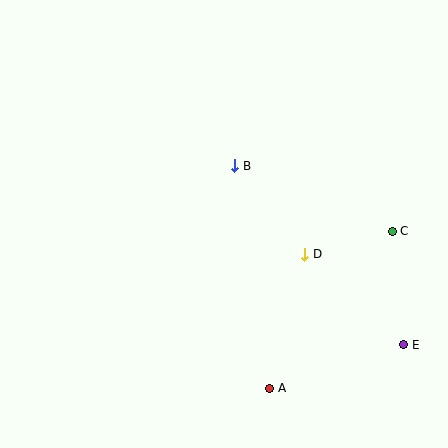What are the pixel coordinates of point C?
Point C is at (392, 231).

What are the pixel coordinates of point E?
Point E is at (404, 345).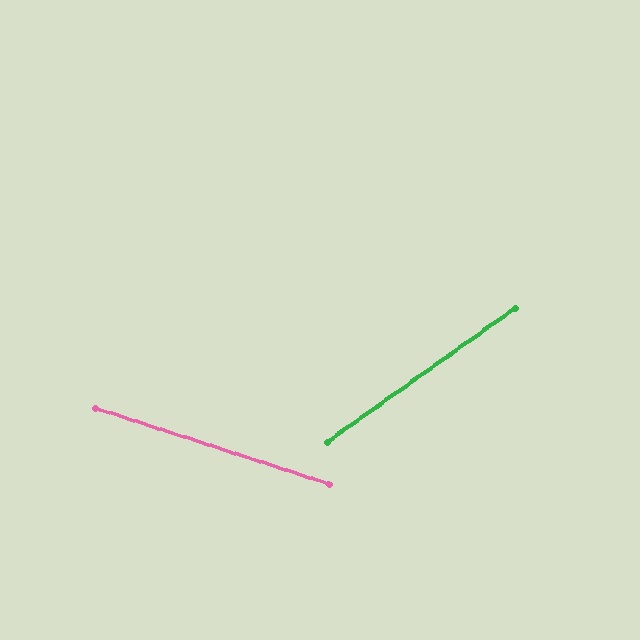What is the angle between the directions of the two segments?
Approximately 53 degrees.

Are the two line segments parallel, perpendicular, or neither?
Neither parallel nor perpendicular — they differ by about 53°.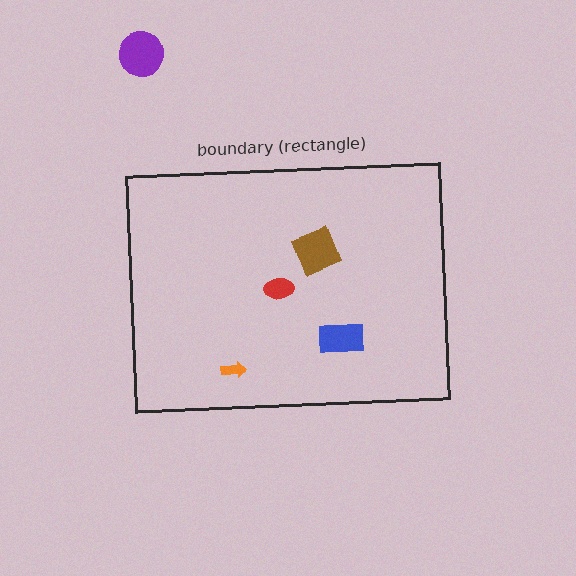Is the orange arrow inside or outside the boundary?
Inside.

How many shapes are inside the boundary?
4 inside, 1 outside.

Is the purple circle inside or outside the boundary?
Outside.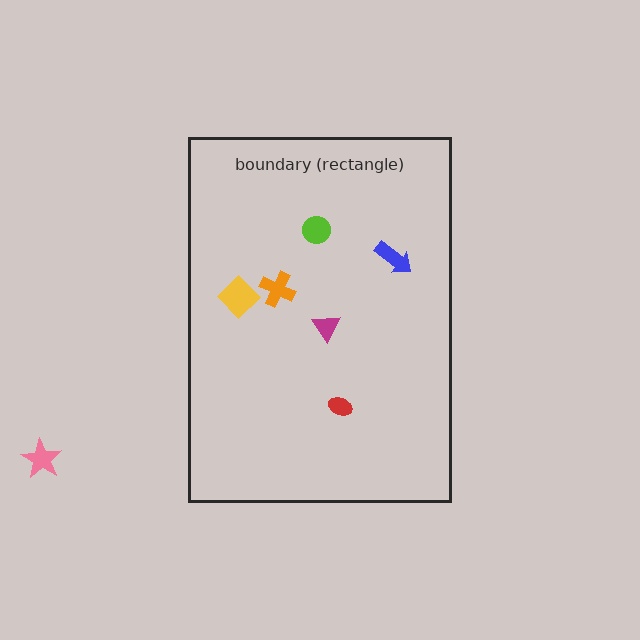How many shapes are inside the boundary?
6 inside, 1 outside.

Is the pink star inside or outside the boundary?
Outside.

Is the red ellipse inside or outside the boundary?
Inside.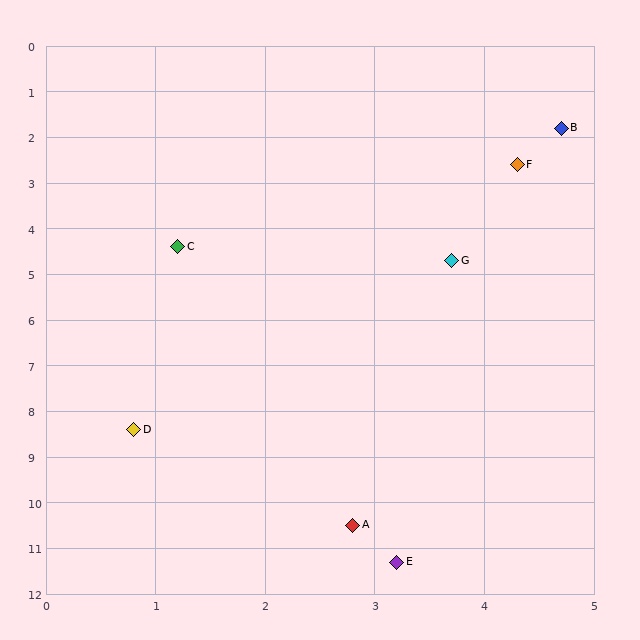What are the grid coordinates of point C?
Point C is at approximately (1.2, 4.4).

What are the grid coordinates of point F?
Point F is at approximately (4.3, 2.6).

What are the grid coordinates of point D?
Point D is at approximately (0.8, 8.4).